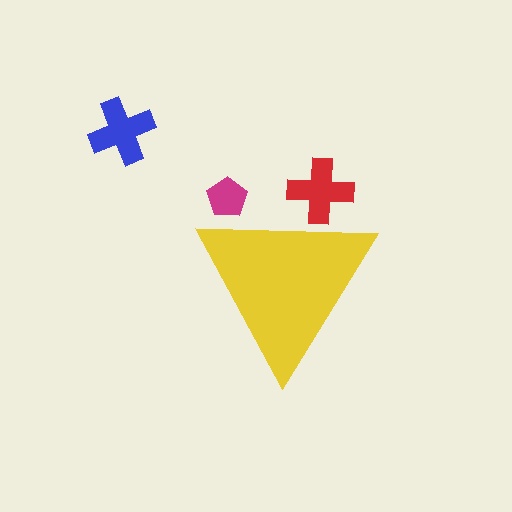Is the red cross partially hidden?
Yes, the red cross is partially hidden behind the yellow triangle.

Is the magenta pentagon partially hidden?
Yes, the magenta pentagon is partially hidden behind the yellow triangle.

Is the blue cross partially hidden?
No, the blue cross is fully visible.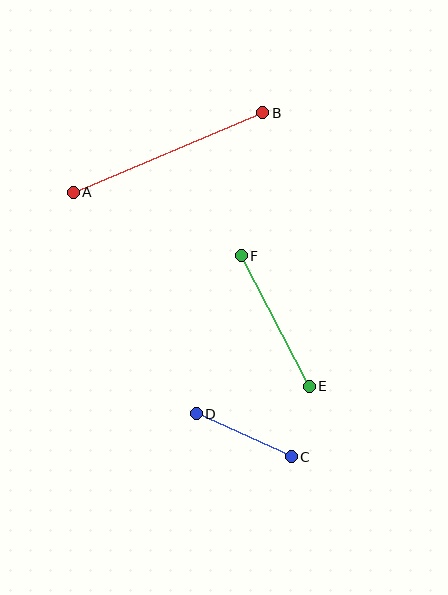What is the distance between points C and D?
The distance is approximately 104 pixels.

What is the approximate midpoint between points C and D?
The midpoint is at approximately (244, 435) pixels.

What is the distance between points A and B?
The distance is approximately 205 pixels.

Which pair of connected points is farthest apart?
Points A and B are farthest apart.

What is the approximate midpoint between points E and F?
The midpoint is at approximately (275, 321) pixels.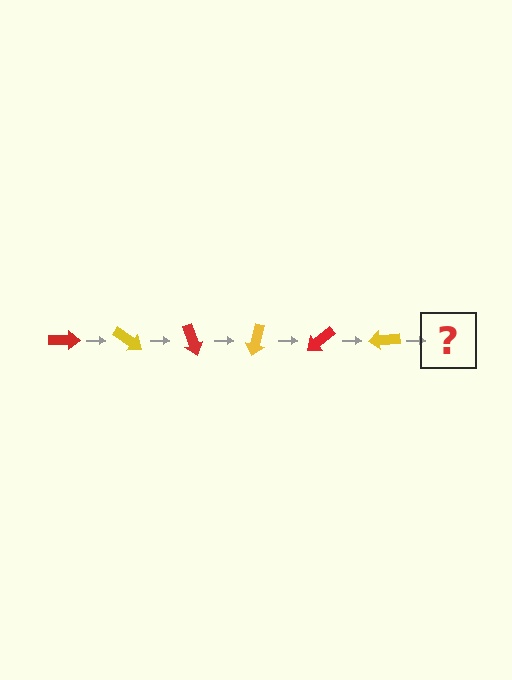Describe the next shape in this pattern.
It should be a red arrow, rotated 210 degrees from the start.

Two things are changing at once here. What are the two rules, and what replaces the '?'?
The two rules are that it rotates 35 degrees each step and the color cycles through red and yellow. The '?' should be a red arrow, rotated 210 degrees from the start.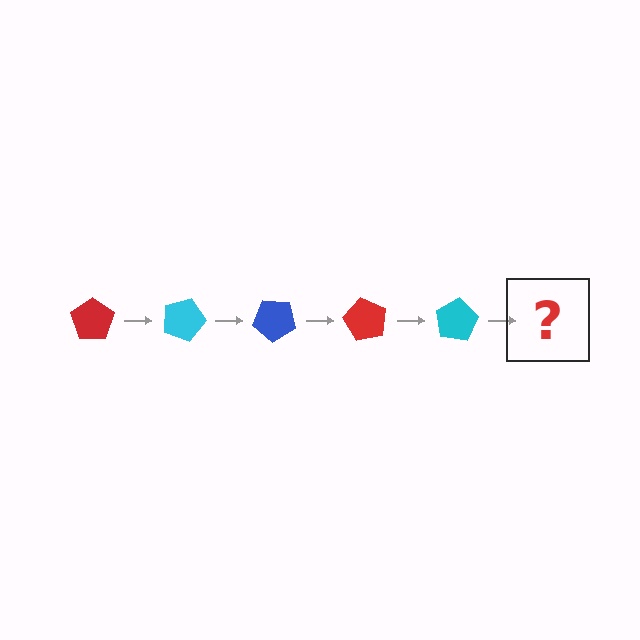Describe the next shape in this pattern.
It should be a blue pentagon, rotated 100 degrees from the start.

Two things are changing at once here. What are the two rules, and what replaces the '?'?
The two rules are that it rotates 20 degrees each step and the color cycles through red, cyan, and blue. The '?' should be a blue pentagon, rotated 100 degrees from the start.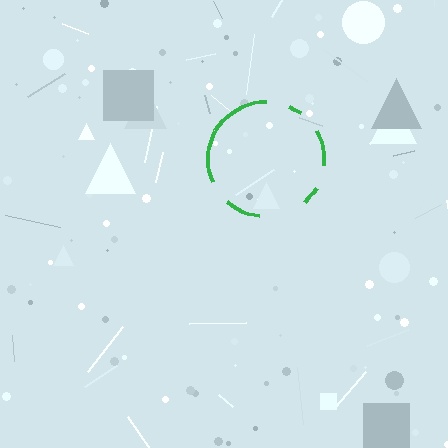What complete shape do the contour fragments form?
The contour fragments form a circle.